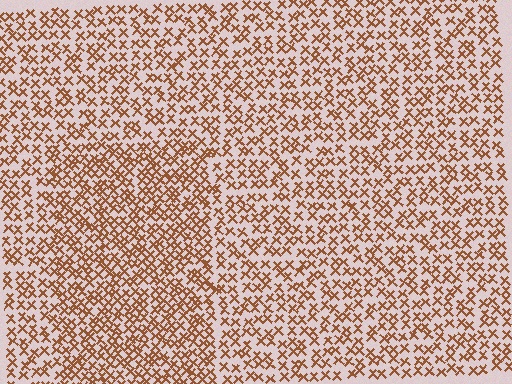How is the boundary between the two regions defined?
The boundary is defined by a change in element density (approximately 1.5x ratio). All elements are the same color, size, and shape.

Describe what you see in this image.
The image contains small brown elements arranged at two different densities. A rectangle-shaped region is visible where the elements are more densely packed than the surrounding area.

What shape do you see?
I see a rectangle.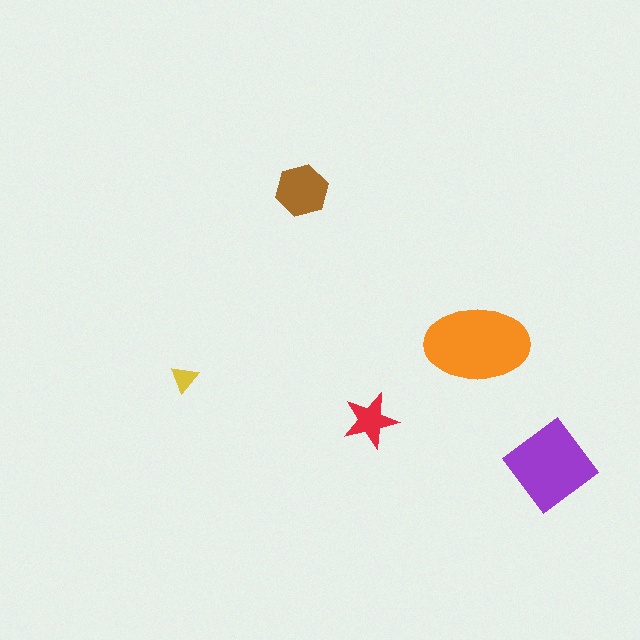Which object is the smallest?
The yellow triangle.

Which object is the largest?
The orange ellipse.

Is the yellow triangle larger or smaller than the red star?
Smaller.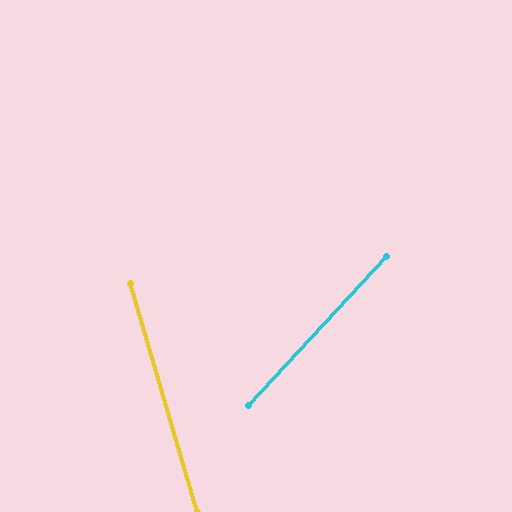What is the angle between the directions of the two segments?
Approximately 59 degrees.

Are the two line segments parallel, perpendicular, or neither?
Neither parallel nor perpendicular — they differ by about 59°.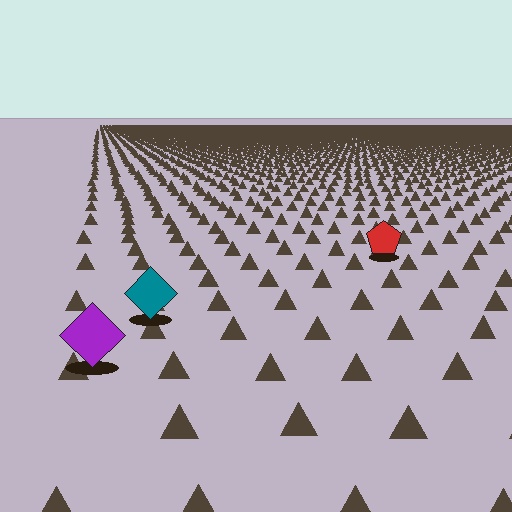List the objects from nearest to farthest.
From nearest to farthest: the purple diamond, the teal diamond, the red pentagon.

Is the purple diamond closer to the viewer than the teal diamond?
Yes. The purple diamond is closer — you can tell from the texture gradient: the ground texture is coarser near it.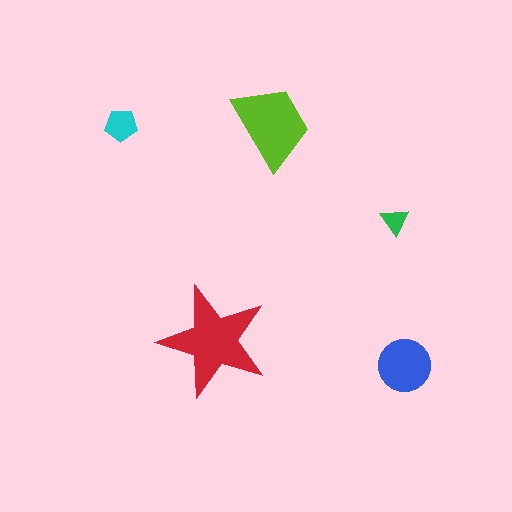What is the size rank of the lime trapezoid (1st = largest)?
2nd.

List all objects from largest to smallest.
The red star, the lime trapezoid, the blue circle, the cyan pentagon, the green triangle.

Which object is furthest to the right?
The blue circle is rightmost.